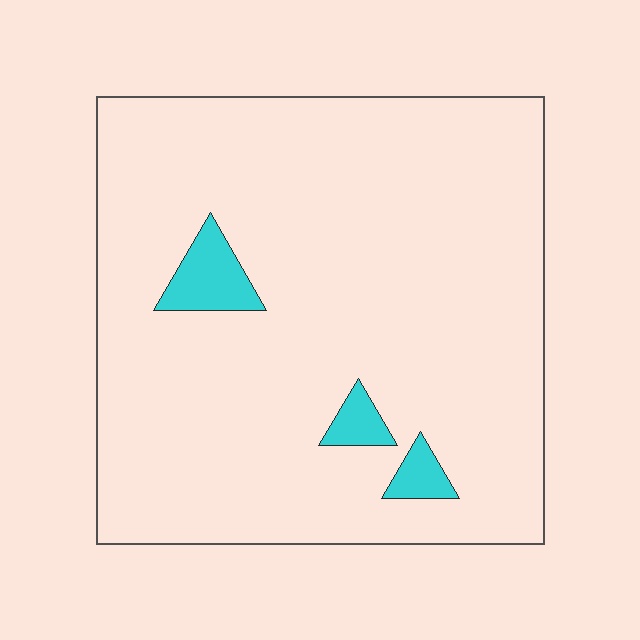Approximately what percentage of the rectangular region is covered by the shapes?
Approximately 5%.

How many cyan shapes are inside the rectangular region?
3.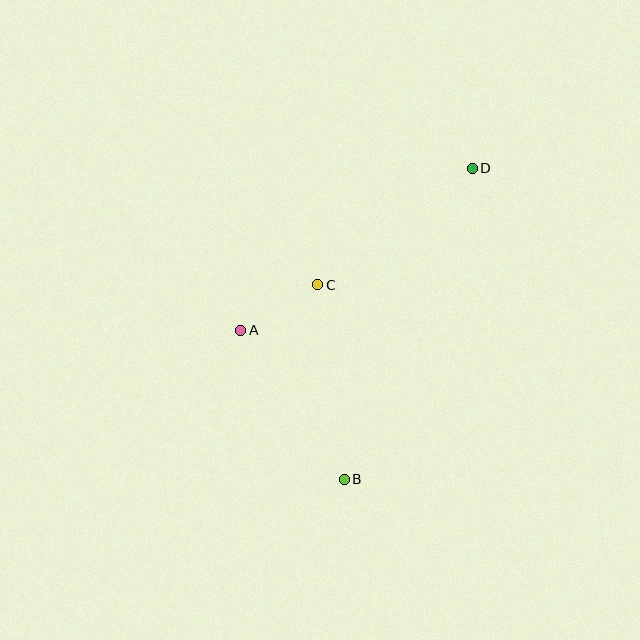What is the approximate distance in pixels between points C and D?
The distance between C and D is approximately 193 pixels.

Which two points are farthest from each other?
Points B and D are farthest from each other.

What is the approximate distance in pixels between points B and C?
The distance between B and C is approximately 196 pixels.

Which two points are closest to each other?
Points A and C are closest to each other.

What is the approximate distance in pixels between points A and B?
The distance between A and B is approximately 182 pixels.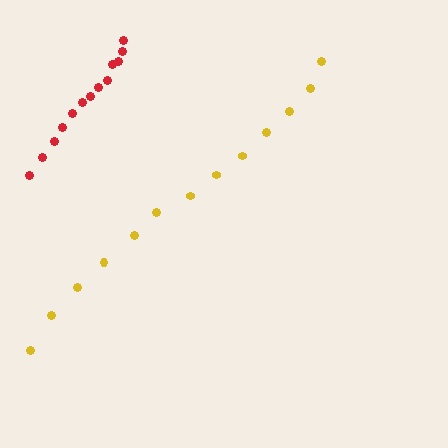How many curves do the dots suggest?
There are 2 distinct paths.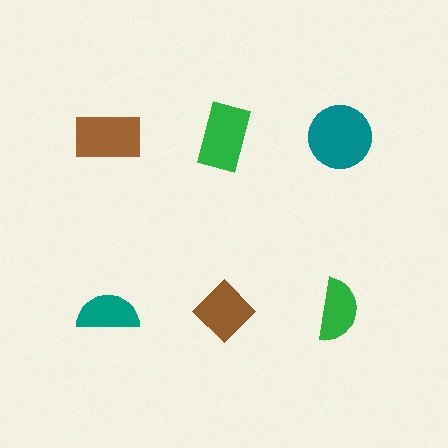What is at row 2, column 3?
A green semicircle.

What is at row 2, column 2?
A brown diamond.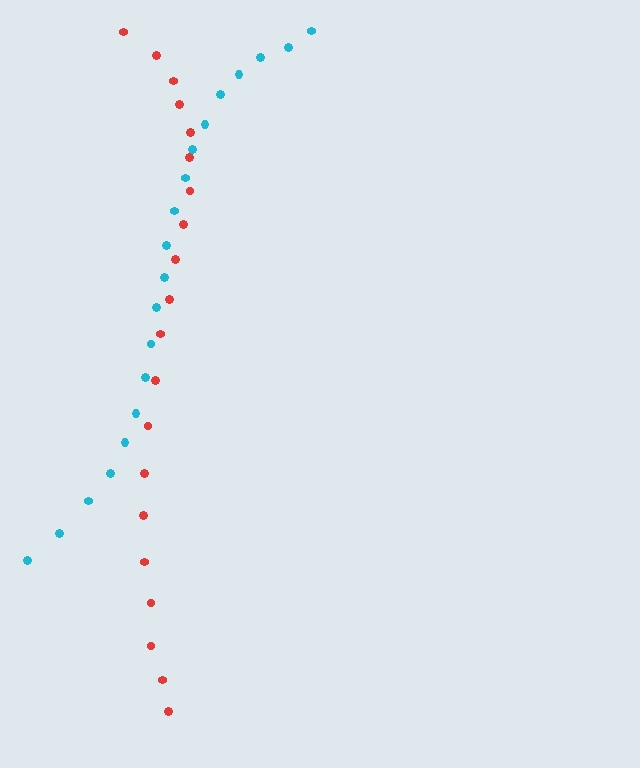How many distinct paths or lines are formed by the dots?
There are 2 distinct paths.